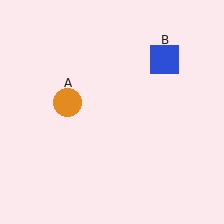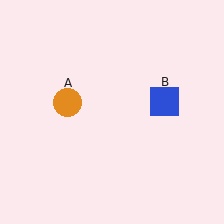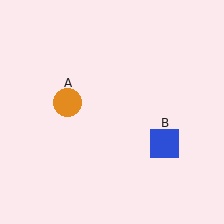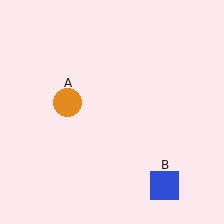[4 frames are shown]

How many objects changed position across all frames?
1 object changed position: blue square (object B).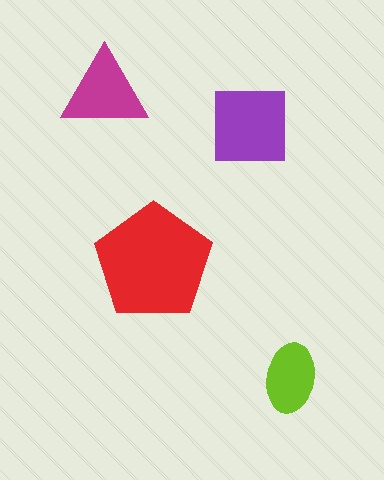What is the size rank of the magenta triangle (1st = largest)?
3rd.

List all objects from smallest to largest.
The lime ellipse, the magenta triangle, the purple square, the red pentagon.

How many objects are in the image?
There are 4 objects in the image.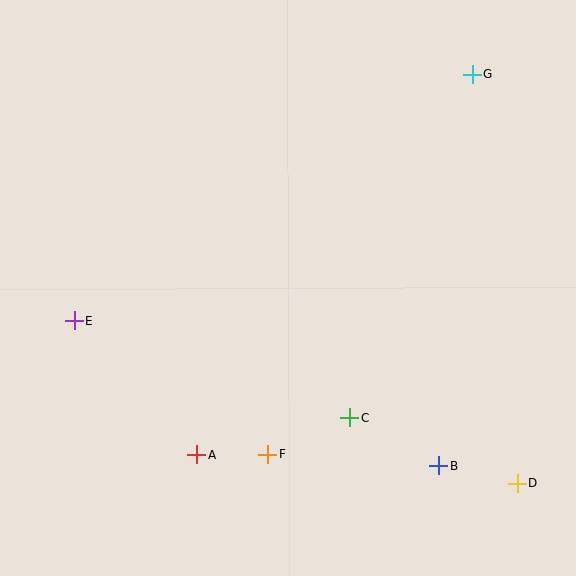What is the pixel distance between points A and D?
The distance between A and D is 322 pixels.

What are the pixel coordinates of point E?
Point E is at (75, 321).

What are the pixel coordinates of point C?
Point C is at (349, 418).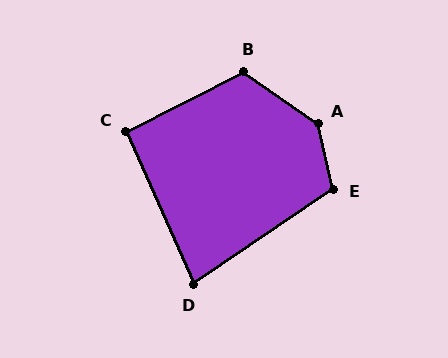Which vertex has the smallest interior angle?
D, at approximately 80 degrees.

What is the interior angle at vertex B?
Approximately 118 degrees (obtuse).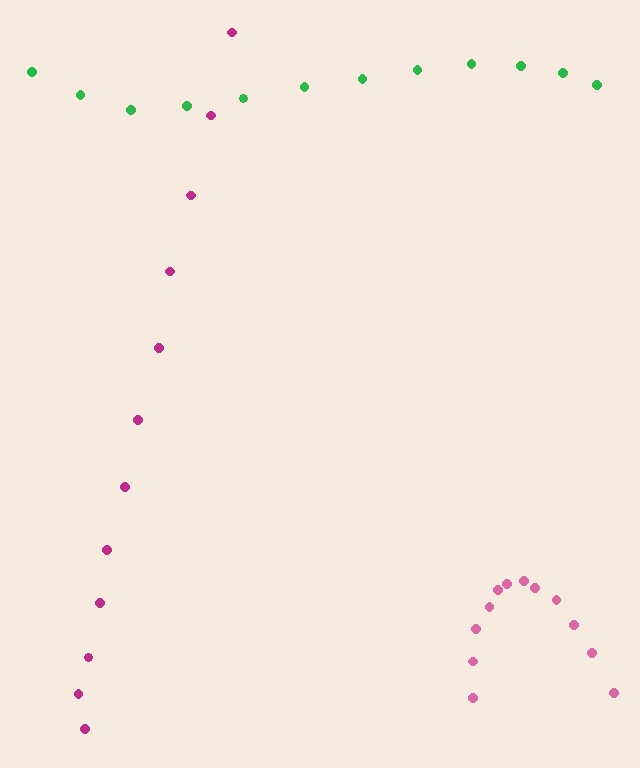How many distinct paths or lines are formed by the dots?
There are 3 distinct paths.